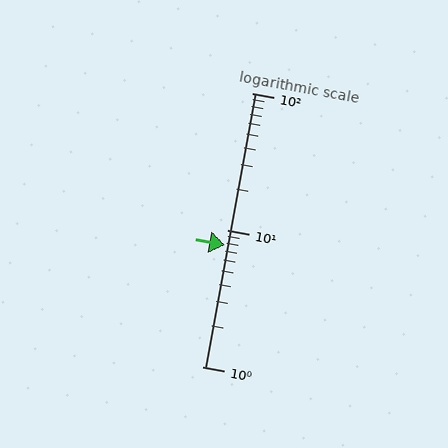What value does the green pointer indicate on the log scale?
The pointer indicates approximately 7.7.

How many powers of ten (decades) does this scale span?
The scale spans 2 decades, from 1 to 100.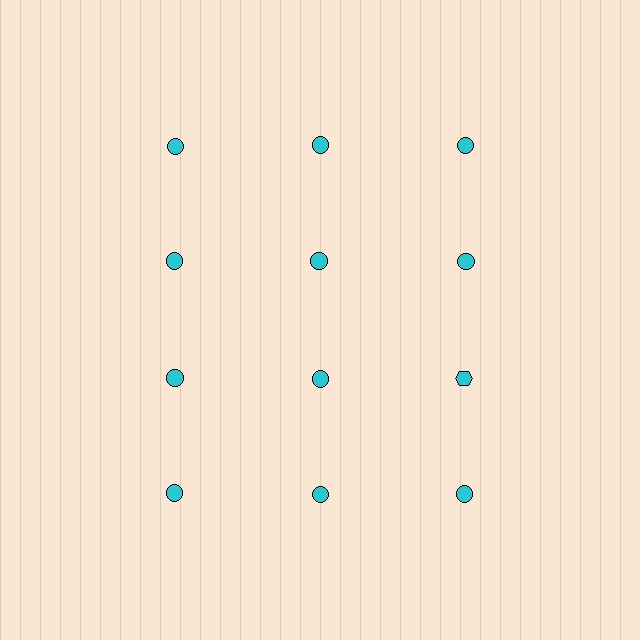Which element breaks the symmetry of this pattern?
The cyan hexagon in the third row, center column breaks the symmetry. All other shapes are cyan circles.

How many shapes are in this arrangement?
There are 12 shapes arranged in a grid pattern.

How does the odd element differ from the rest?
It has a different shape: hexagon instead of circle.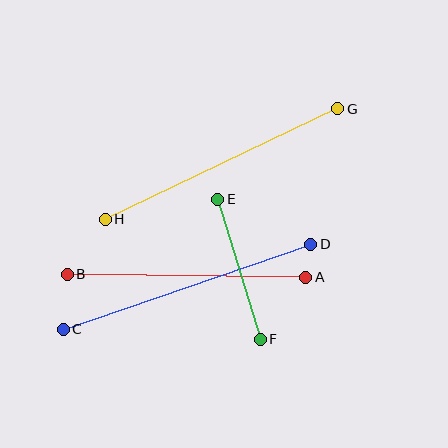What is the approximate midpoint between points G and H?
The midpoint is at approximately (222, 164) pixels.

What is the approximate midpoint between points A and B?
The midpoint is at approximately (187, 276) pixels.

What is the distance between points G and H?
The distance is approximately 257 pixels.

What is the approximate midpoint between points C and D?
The midpoint is at approximately (187, 287) pixels.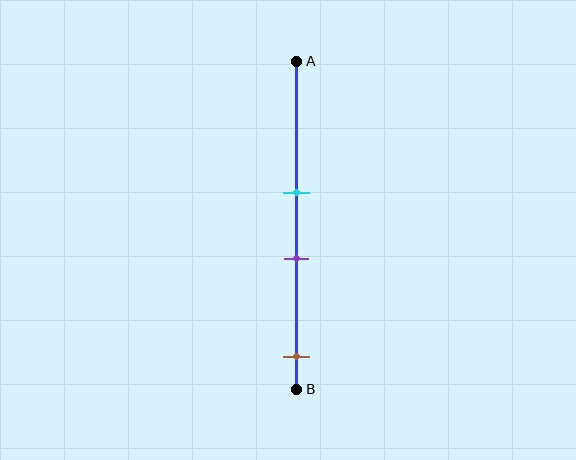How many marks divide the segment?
There are 3 marks dividing the segment.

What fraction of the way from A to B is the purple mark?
The purple mark is approximately 60% (0.6) of the way from A to B.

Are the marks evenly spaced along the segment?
No, the marks are not evenly spaced.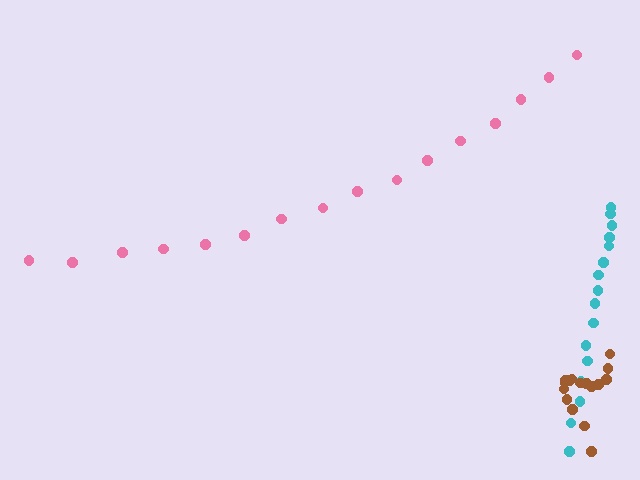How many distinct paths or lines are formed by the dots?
There are 3 distinct paths.